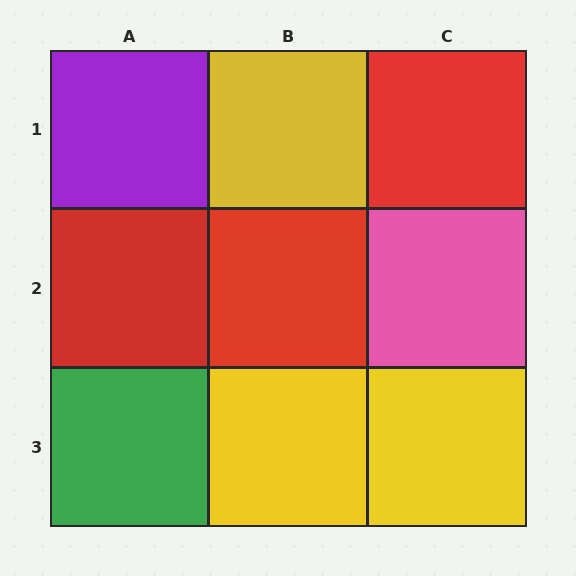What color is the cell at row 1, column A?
Purple.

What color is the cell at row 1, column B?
Yellow.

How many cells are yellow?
3 cells are yellow.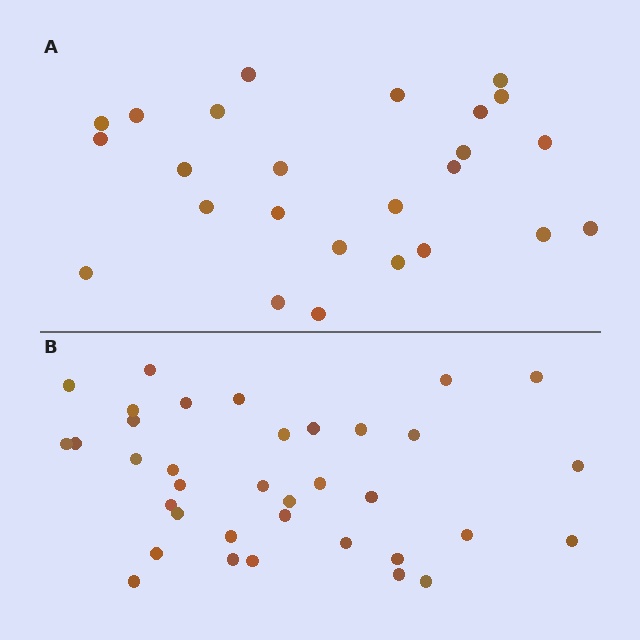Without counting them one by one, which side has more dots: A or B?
Region B (the bottom region) has more dots.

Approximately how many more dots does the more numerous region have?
Region B has roughly 12 or so more dots than region A.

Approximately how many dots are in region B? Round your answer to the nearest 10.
About 40 dots. (The exact count is 36, which rounds to 40.)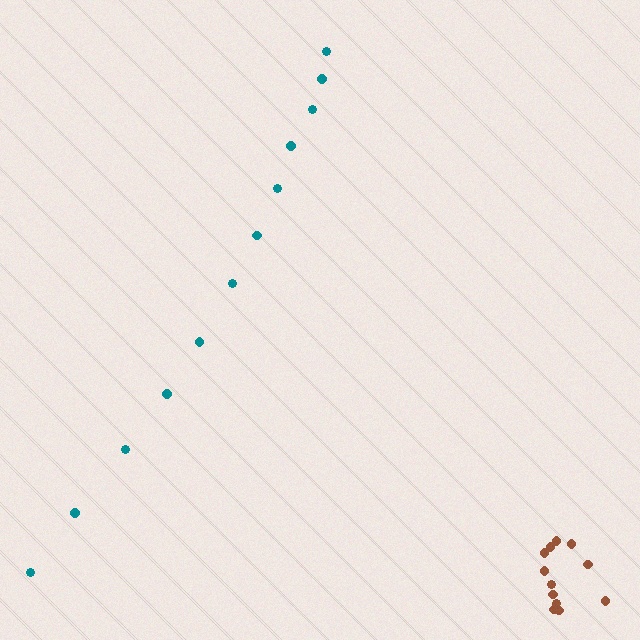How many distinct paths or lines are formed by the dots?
There are 2 distinct paths.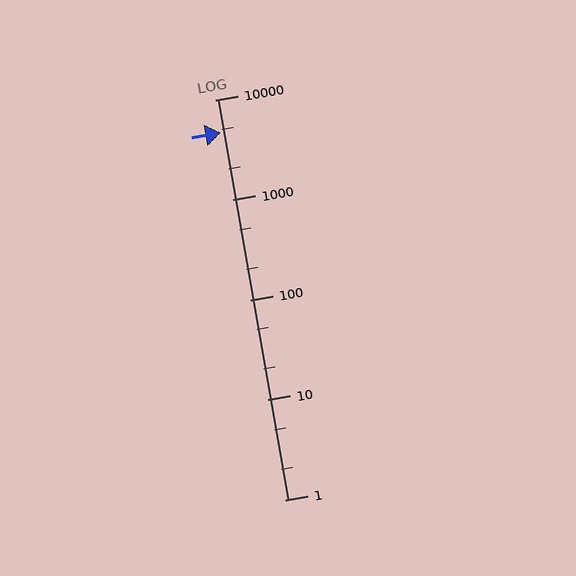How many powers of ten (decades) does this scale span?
The scale spans 4 decades, from 1 to 10000.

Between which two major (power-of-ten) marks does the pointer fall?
The pointer is between 1000 and 10000.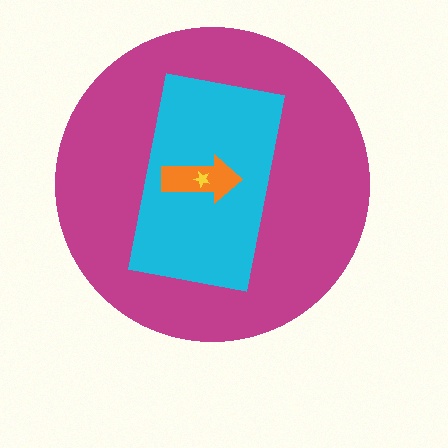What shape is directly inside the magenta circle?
The cyan rectangle.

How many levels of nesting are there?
4.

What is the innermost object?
The yellow star.